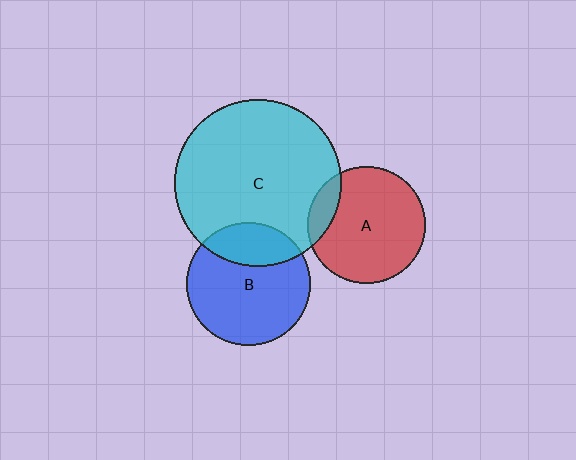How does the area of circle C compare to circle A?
Approximately 2.0 times.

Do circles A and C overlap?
Yes.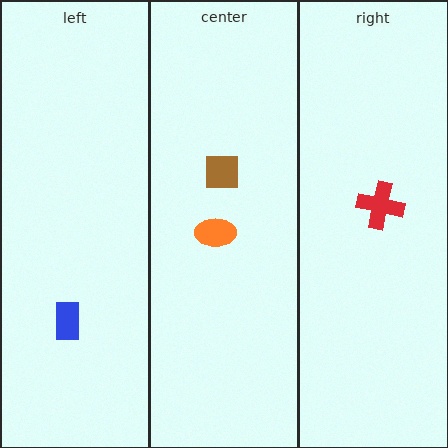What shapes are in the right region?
The red cross.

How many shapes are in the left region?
1.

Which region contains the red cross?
The right region.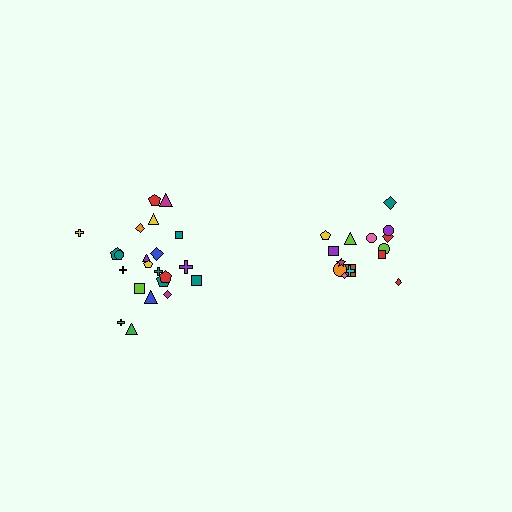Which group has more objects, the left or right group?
The left group.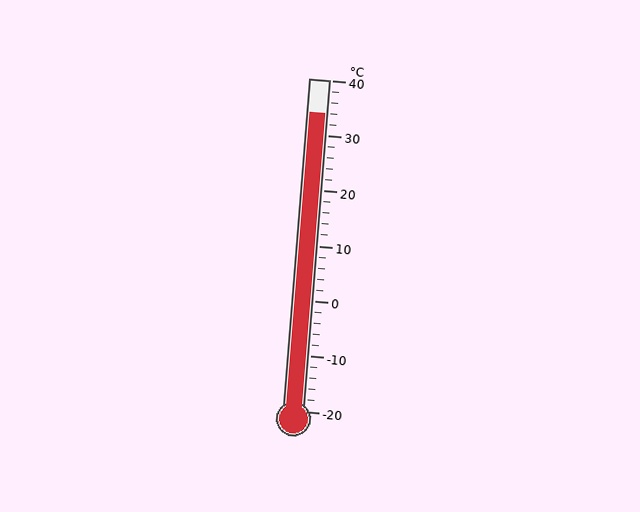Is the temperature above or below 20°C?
The temperature is above 20°C.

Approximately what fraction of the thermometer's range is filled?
The thermometer is filled to approximately 90% of its range.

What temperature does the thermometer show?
The thermometer shows approximately 34°C.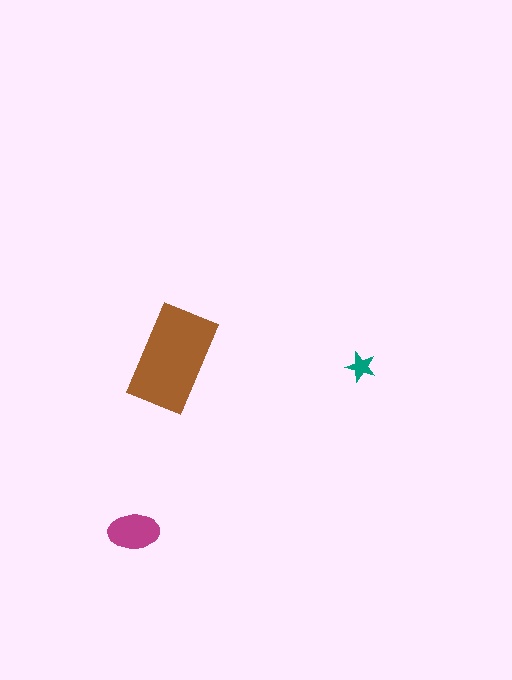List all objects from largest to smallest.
The brown rectangle, the magenta ellipse, the teal star.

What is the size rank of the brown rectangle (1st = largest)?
1st.